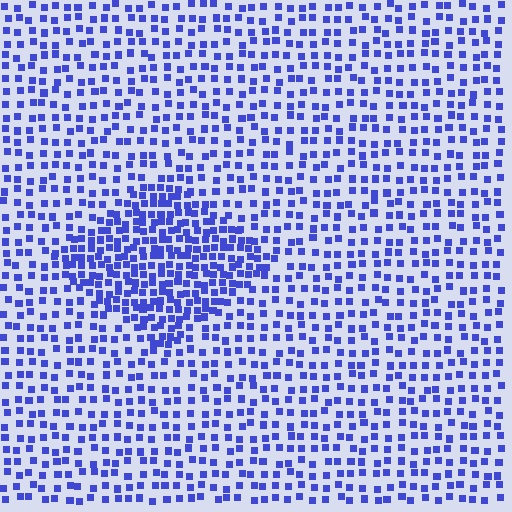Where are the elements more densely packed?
The elements are more densely packed inside the diamond boundary.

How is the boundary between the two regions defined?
The boundary is defined by a change in element density (approximately 2.0x ratio). All elements are the same color, size, and shape.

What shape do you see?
I see a diamond.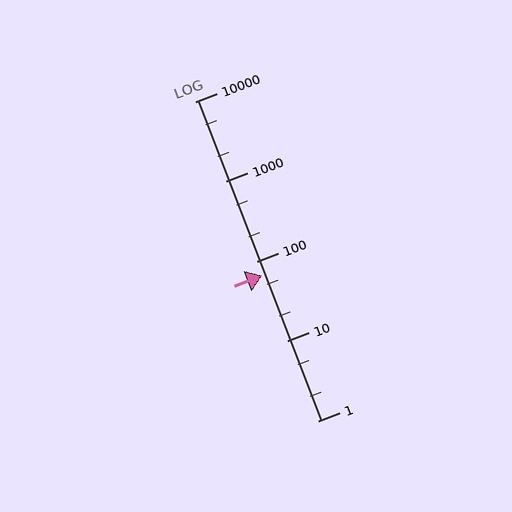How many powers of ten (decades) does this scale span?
The scale spans 4 decades, from 1 to 10000.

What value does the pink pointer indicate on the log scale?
The pointer indicates approximately 65.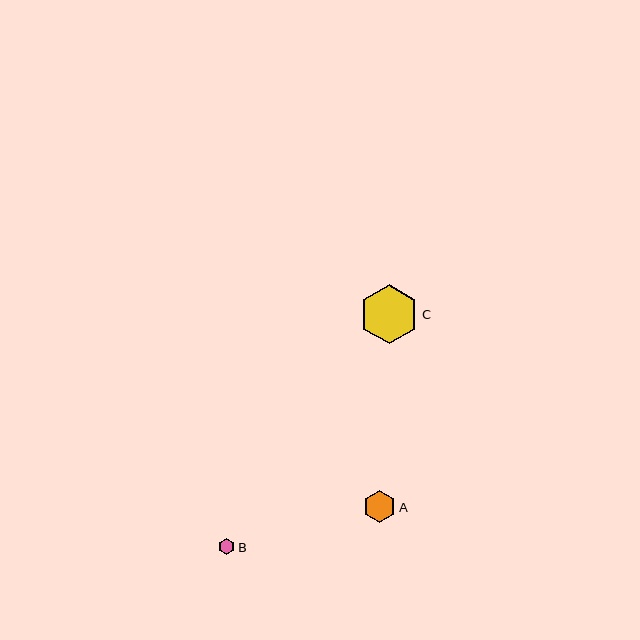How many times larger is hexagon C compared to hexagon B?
Hexagon C is approximately 3.7 times the size of hexagon B.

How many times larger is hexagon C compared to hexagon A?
Hexagon C is approximately 1.8 times the size of hexagon A.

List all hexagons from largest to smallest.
From largest to smallest: C, A, B.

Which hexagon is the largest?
Hexagon C is the largest with a size of approximately 59 pixels.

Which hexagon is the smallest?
Hexagon B is the smallest with a size of approximately 16 pixels.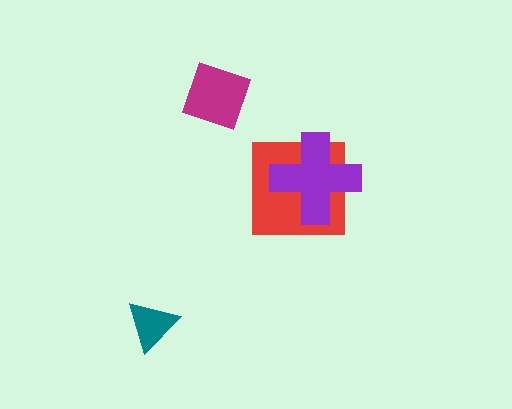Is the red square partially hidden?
Yes, it is partially covered by another shape.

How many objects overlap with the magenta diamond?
0 objects overlap with the magenta diamond.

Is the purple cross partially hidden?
No, no other shape covers it.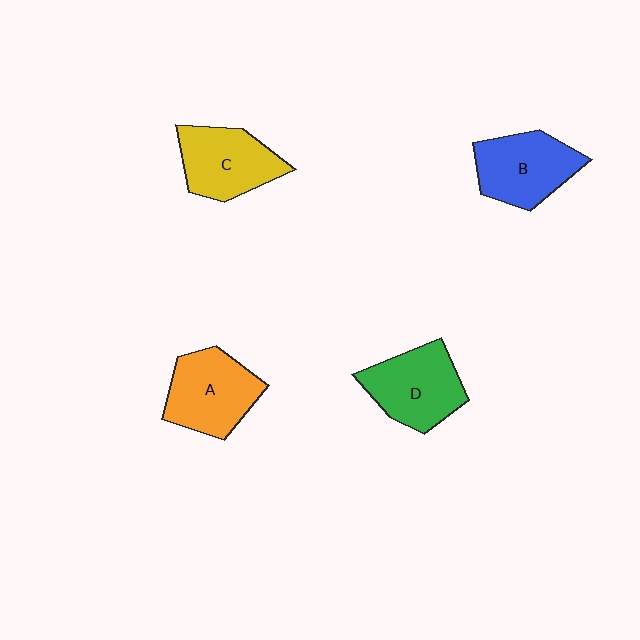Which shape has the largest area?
Shape A (orange).